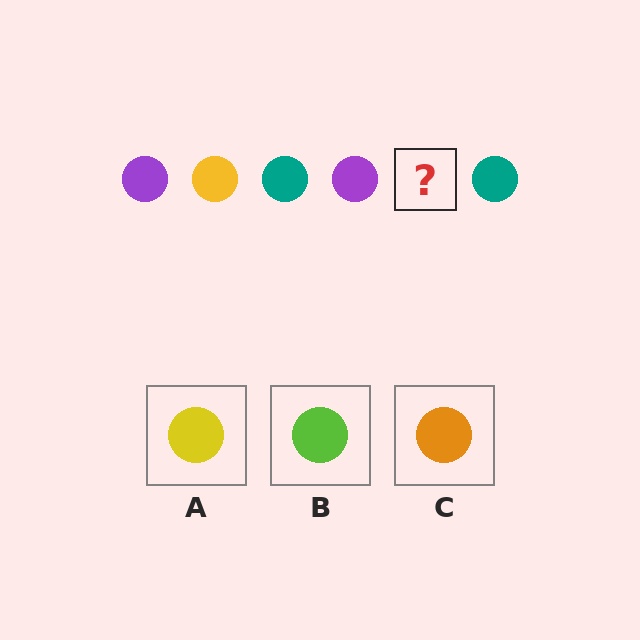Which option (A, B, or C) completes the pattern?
A.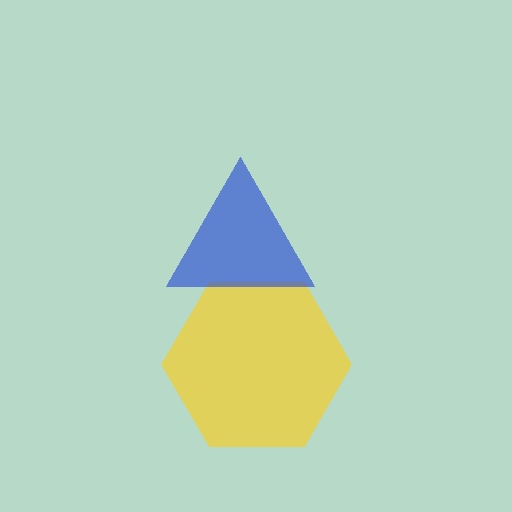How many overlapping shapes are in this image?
There are 2 overlapping shapes in the image.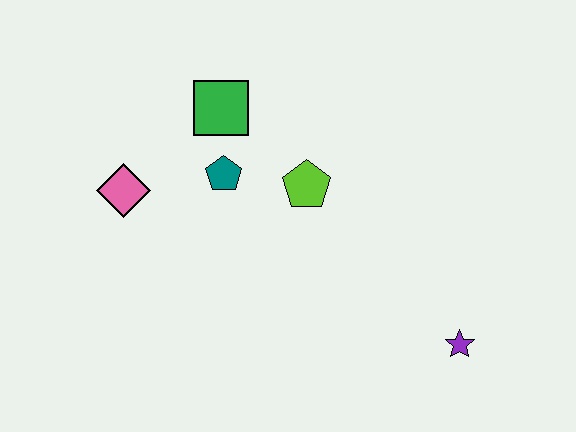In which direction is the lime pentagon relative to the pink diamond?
The lime pentagon is to the right of the pink diamond.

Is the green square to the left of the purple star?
Yes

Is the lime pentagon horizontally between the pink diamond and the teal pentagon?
No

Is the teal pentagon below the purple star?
No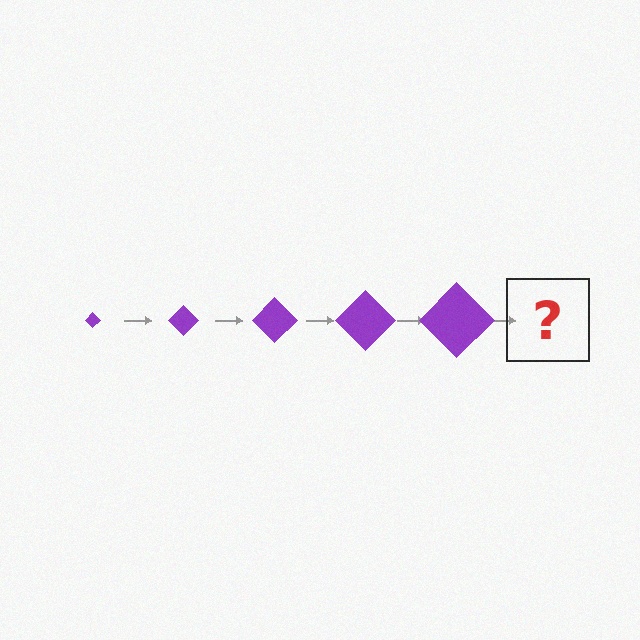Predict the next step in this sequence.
The next step is a purple diamond, larger than the previous one.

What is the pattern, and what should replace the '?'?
The pattern is that the diamond gets progressively larger each step. The '?' should be a purple diamond, larger than the previous one.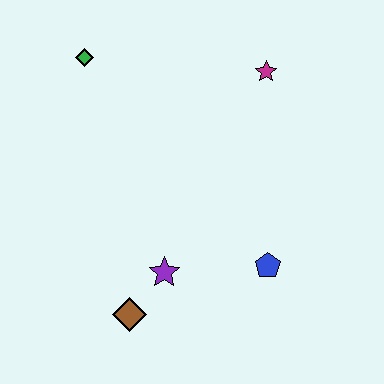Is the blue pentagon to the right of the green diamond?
Yes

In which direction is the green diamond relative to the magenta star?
The green diamond is to the left of the magenta star.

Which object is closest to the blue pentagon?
The purple star is closest to the blue pentagon.